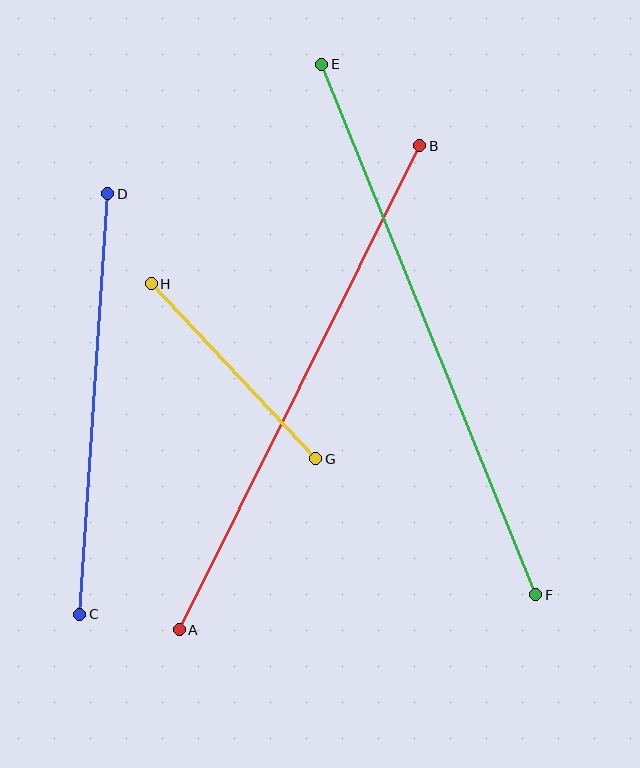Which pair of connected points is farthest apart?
Points E and F are farthest apart.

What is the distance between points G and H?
The distance is approximately 240 pixels.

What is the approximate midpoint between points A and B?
The midpoint is at approximately (299, 388) pixels.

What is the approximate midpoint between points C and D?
The midpoint is at approximately (94, 404) pixels.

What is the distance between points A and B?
The distance is approximately 540 pixels.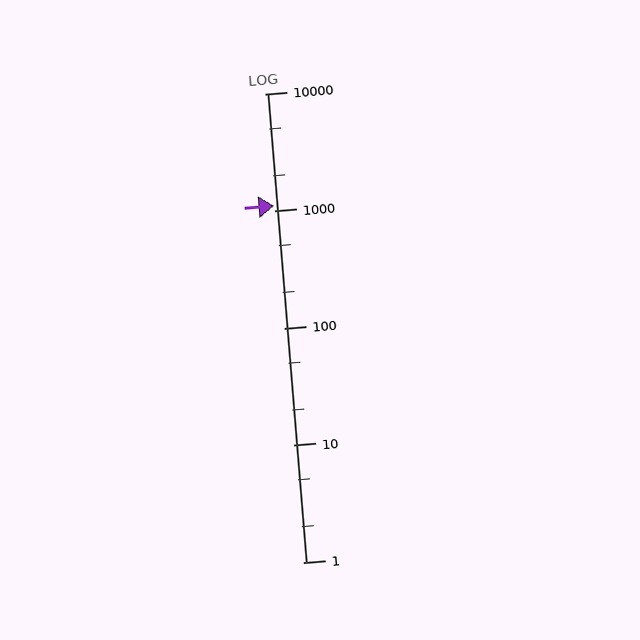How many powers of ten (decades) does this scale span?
The scale spans 4 decades, from 1 to 10000.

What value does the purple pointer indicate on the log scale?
The pointer indicates approximately 1100.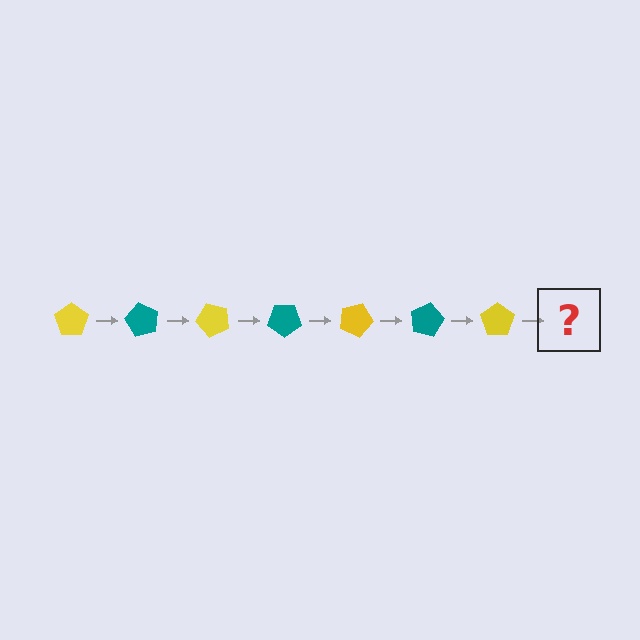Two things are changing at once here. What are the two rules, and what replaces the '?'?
The two rules are that it rotates 60 degrees each step and the color cycles through yellow and teal. The '?' should be a teal pentagon, rotated 420 degrees from the start.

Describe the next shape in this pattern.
It should be a teal pentagon, rotated 420 degrees from the start.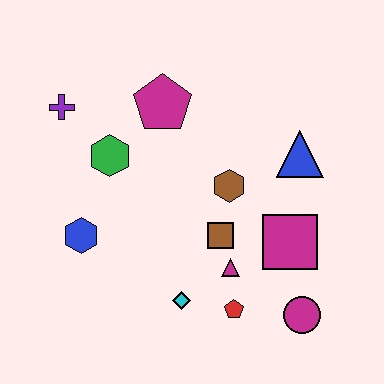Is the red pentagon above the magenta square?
No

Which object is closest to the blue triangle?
The brown hexagon is closest to the blue triangle.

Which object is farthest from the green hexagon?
The magenta circle is farthest from the green hexagon.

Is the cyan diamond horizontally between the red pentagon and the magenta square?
No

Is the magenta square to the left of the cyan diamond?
No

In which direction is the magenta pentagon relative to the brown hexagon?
The magenta pentagon is above the brown hexagon.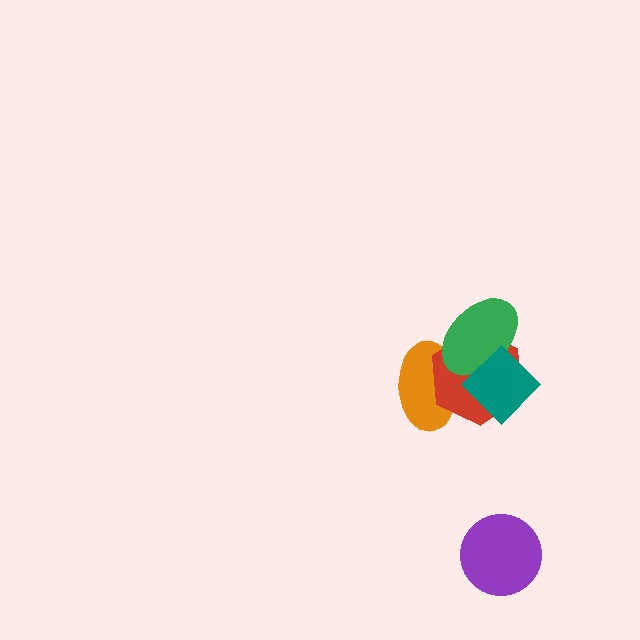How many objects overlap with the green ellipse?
3 objects overlap with the green ellipse.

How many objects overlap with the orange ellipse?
3 objects overlap with the orange ellipse.